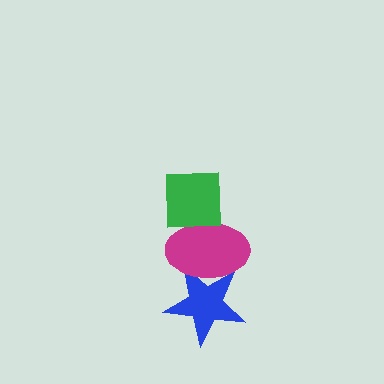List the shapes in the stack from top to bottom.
From top to bottom: the green square, the magenta ellipse, the blue star.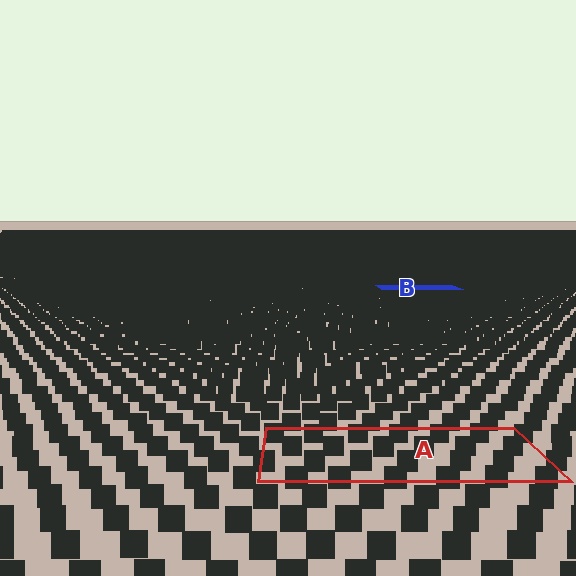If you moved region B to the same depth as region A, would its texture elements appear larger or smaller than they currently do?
They would appear larger. At a closer depth, the same texture elements are projected at a bigger on-screen size.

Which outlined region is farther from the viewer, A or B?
Region B is farther from the viewer — the texture elements inside it appear smaller and more densely packed.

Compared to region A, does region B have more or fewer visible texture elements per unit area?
Region B has more texture elements per unit area — they are packed more densely because it is farther away.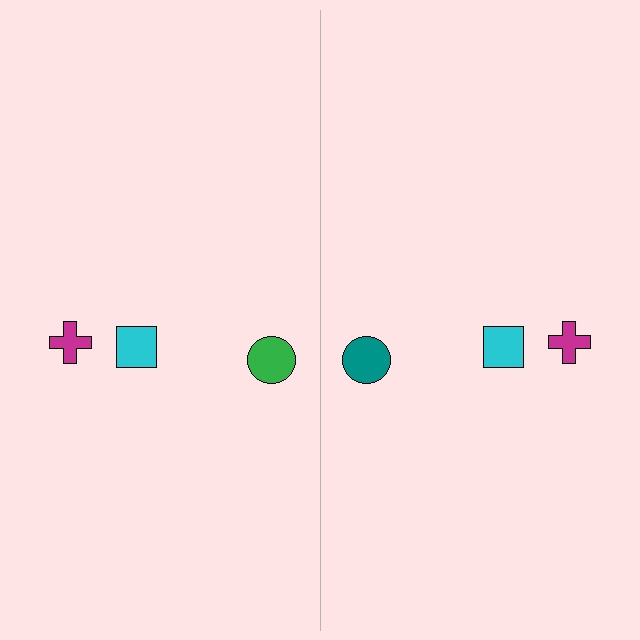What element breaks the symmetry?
The teal circle on the right side breaks the symmetry — its mirror counterpart is green.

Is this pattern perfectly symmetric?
No, the pattern is not perfectly symmetric. The teal circle on the right side breaks the symmetry — its mirror counterpart is green.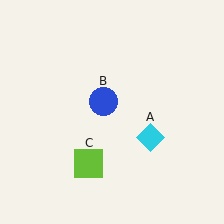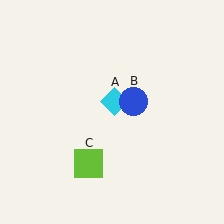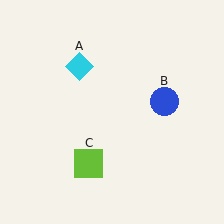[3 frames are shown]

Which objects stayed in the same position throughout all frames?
Lime square (object C) remained stationary.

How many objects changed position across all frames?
2 objects changed position: cyan diamond (object A), blue circle (object B).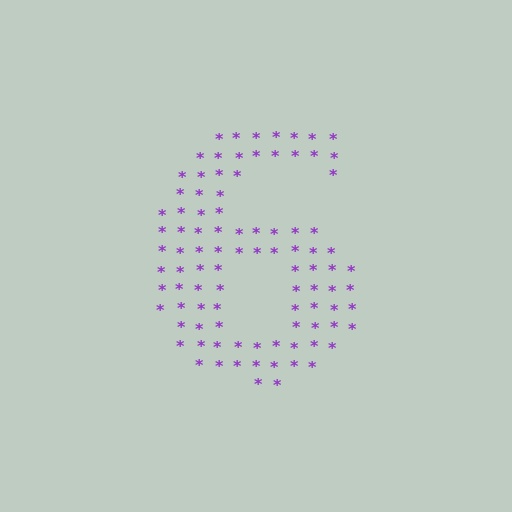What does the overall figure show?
The overall figure shows the digit 6.